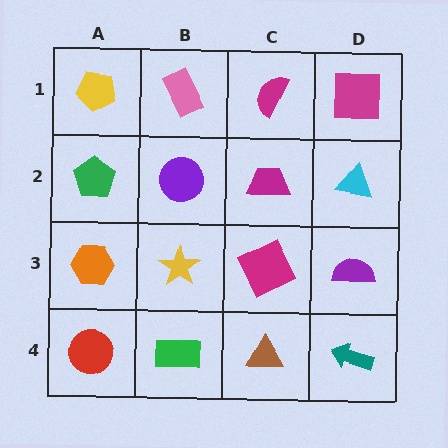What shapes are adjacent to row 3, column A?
A green pentagon (row 2, column A), a red circle (row 4, column A), a yellow star (row 3, column B).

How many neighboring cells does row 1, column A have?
2.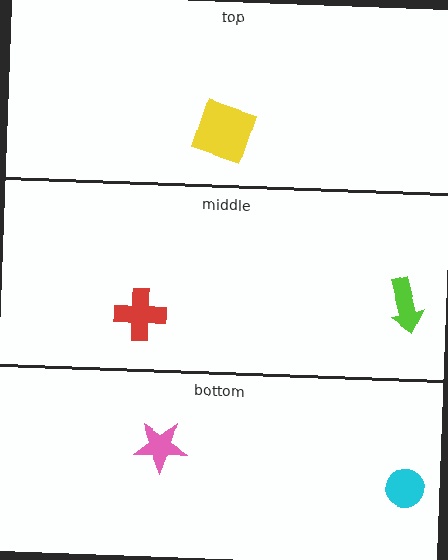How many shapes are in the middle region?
2.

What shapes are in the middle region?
The lime arrow, the red cross.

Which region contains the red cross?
The middle region.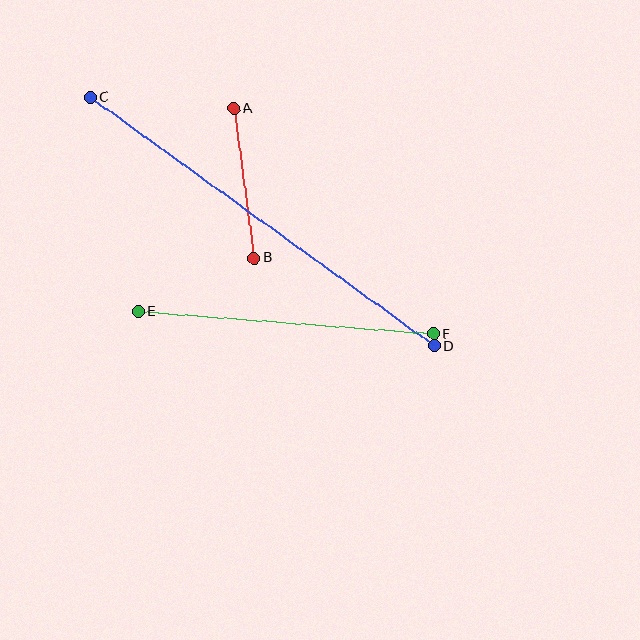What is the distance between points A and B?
The distance is approximately 151 pixels.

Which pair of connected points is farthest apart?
Points C and D are farthest apart.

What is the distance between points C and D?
The distance is approximately 424 pixels.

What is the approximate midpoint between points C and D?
The midpoint is at approximately (262, 222) pixels.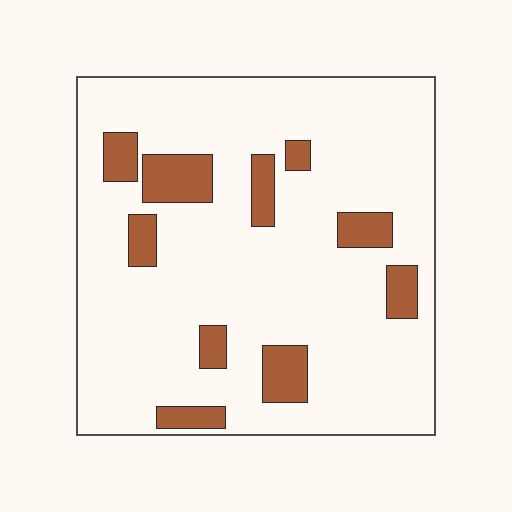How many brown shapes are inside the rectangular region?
10.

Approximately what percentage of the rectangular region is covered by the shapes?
Approximately 15%.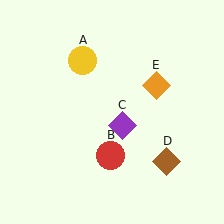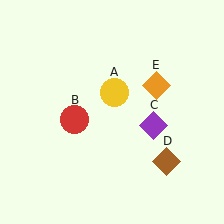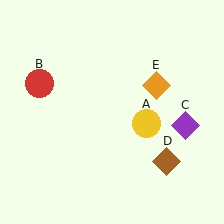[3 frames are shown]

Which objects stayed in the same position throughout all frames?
Brown diamond (object D) and orange diamond (object E) remained stationary.